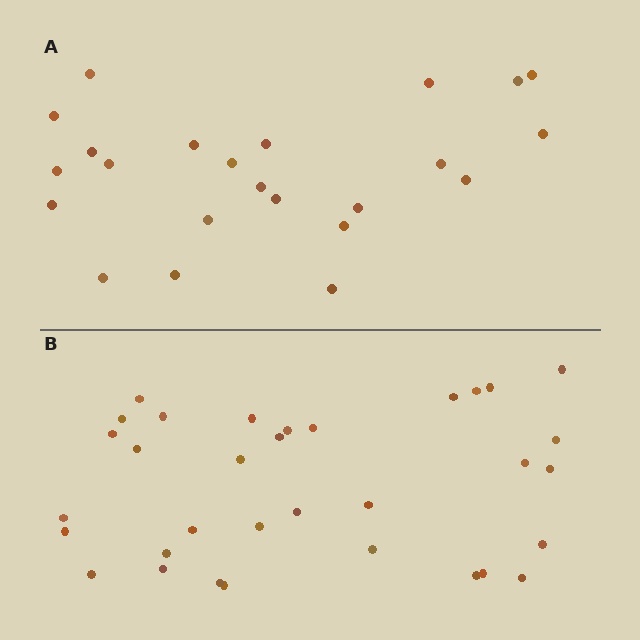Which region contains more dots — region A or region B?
Region B (the bottom region) has more dots.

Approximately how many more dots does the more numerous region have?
Region B has roughly 10 or so more dots than region A.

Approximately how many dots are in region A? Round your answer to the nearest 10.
About 20 dots. (The exact count is 23, which rounds to 20.)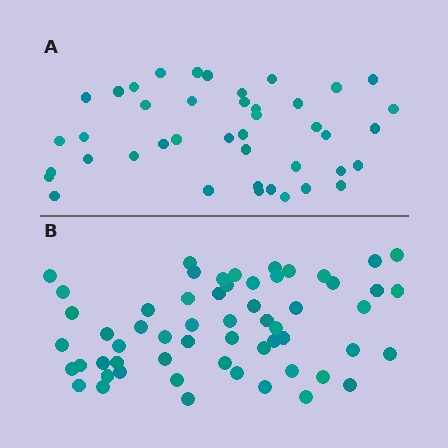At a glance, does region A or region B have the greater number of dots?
Region B (the bottom region) has more dots.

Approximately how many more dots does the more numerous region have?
Region B has approximately 15 more dots than region A.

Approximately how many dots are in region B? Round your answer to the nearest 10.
About 60 dots. (The exact count is 58, which rounds to 60.)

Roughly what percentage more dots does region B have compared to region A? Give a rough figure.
About 40% more.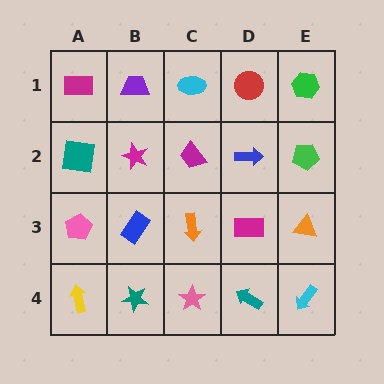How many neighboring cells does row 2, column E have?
3.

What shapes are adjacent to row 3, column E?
A green pentagon (row 2, column E), a cyan arrow (row 4, column E), a magenta rectangle (row 3, column D).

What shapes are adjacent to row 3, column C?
A magenta trapezoid (row 2, column C), a pink star (row 4, column C), a blue rectangle (row 3, column B), a magenta rectangle (row 3, column D).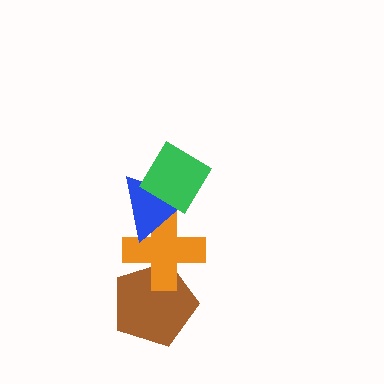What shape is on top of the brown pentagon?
The orange cross is on top of the brown pentagon.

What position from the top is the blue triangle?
The blue triangle is 2nd from the top.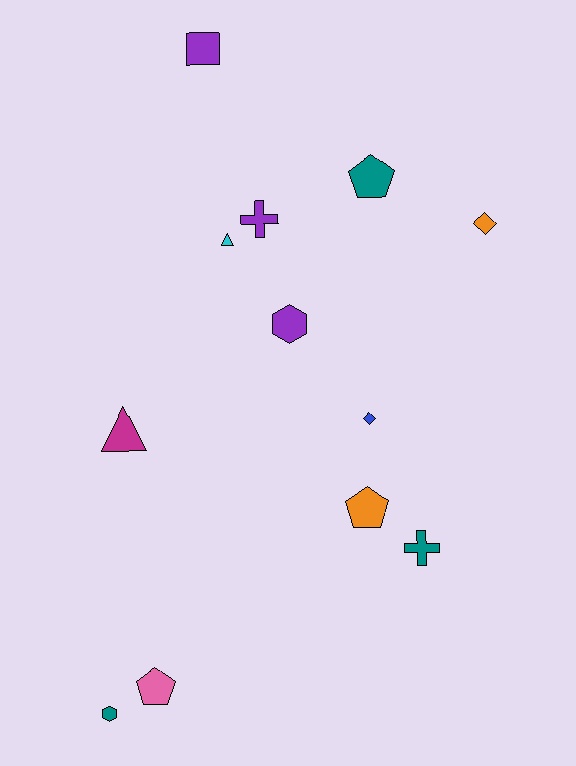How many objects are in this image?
There are 12 objects.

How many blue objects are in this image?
There is 1 blue object.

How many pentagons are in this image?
There are 3 pentagons.